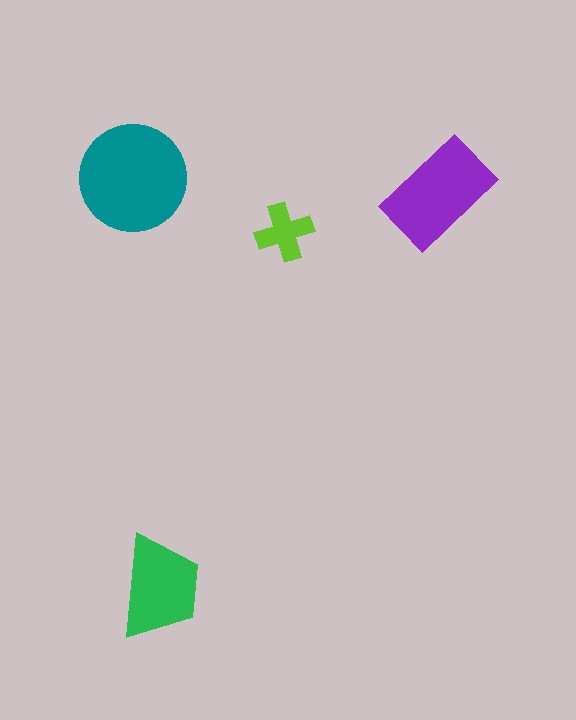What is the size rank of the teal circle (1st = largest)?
1st.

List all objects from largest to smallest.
The teal circle, the purple rectangle, the green trapezoid, the lime cross.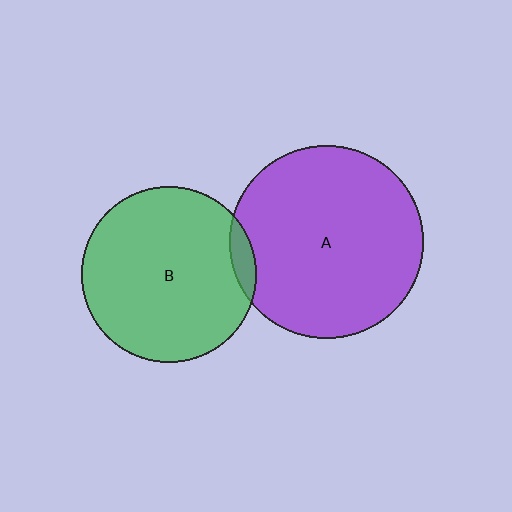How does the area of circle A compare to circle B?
Approximately 1.2 times.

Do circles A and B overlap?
Yes.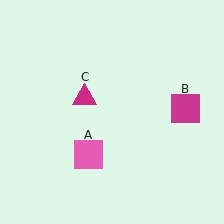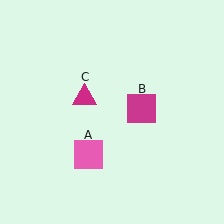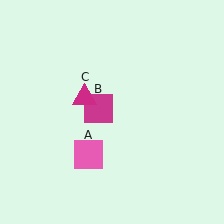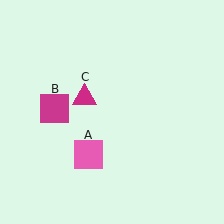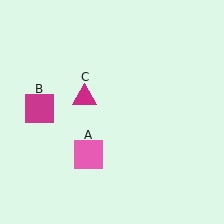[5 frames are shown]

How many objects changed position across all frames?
1 object changed position: magenta square (object B).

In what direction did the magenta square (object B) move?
The magenta square (object B) moved left.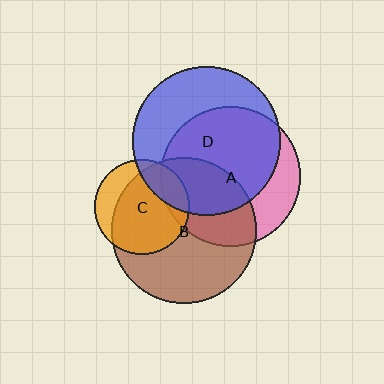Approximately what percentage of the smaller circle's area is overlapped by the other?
Approximately 20%.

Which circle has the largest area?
Circle D (blue).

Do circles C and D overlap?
Yes.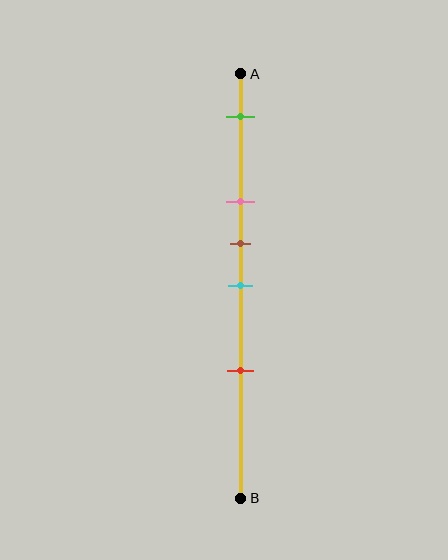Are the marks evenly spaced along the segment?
No, the marks are not evenly spaced.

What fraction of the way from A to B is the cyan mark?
The cyan mark is approximately 50% (0.5) of the way from A to B.